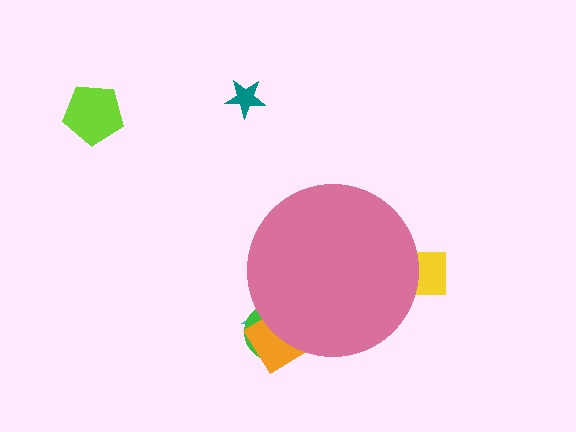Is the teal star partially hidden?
No, the teal star is fully visible.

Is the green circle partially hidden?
Yes, the green circle is partially hidden behind the pink circle.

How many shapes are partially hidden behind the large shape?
4 shapes are partially hidden.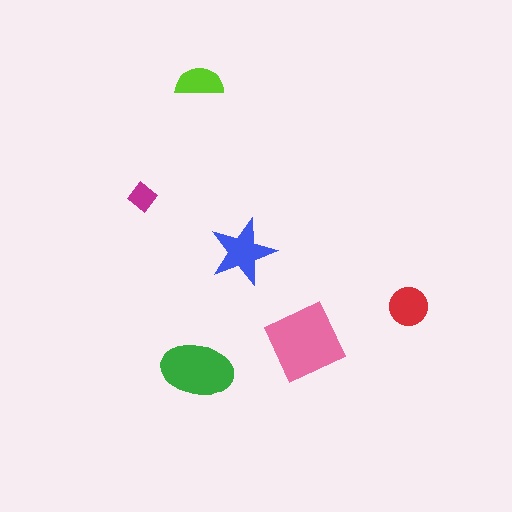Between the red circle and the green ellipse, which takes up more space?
The green ellipse.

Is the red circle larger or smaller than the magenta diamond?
Larger.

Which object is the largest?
The pink square.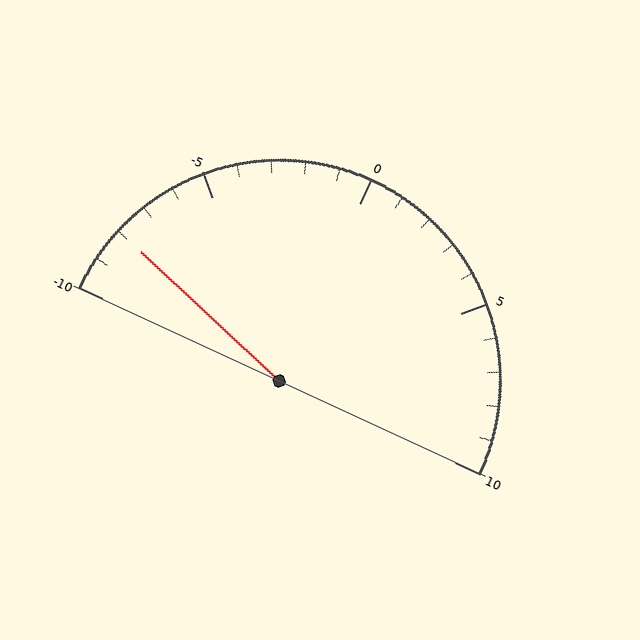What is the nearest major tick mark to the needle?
The nearest major tick mark is -10.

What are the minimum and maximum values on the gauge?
The gauge ranges from -10 to 10.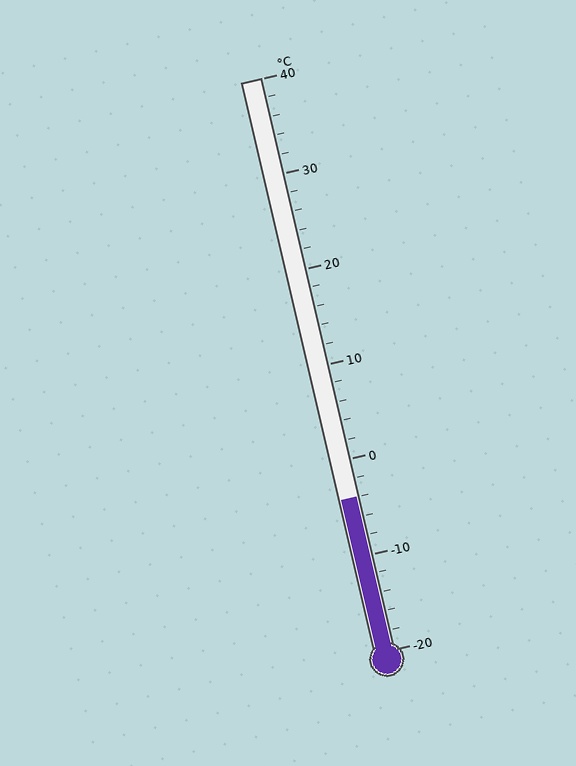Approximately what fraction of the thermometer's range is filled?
The thermometer is filled to approximately 25% of its range.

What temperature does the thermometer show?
The thermometer shows approximately -4°C.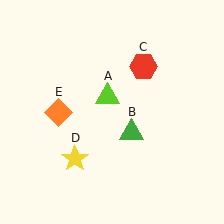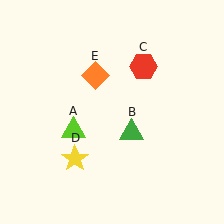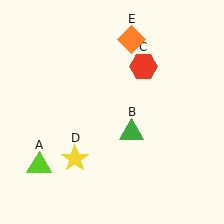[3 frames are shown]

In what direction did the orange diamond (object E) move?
The orange diamond (object E) moved up and to the right.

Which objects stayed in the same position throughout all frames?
Green triangle (object B) and red hexagon (object C) and yellow star (object D) remained stationary.